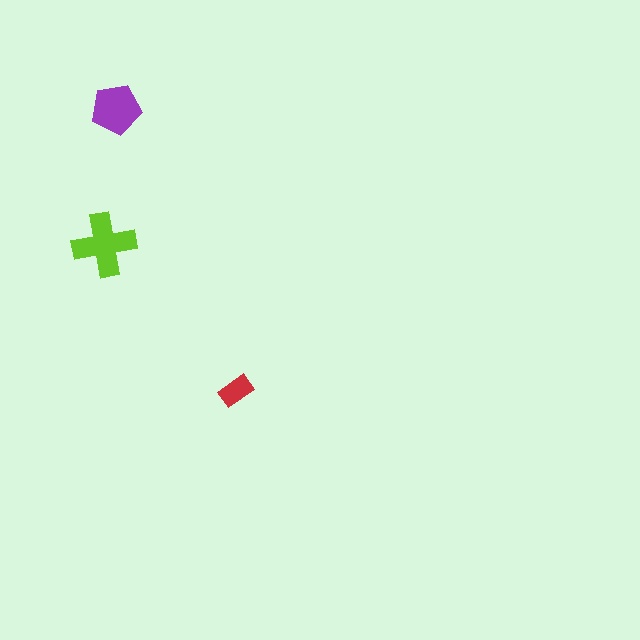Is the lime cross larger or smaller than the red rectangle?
Larger.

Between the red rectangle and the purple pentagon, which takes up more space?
The purple pentagon.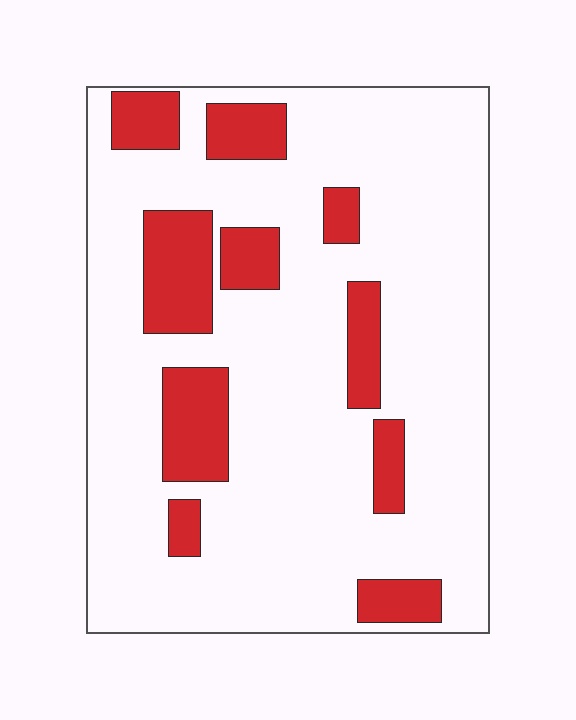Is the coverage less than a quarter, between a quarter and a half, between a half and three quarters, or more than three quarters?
Less than a quarter.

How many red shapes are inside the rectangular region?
10.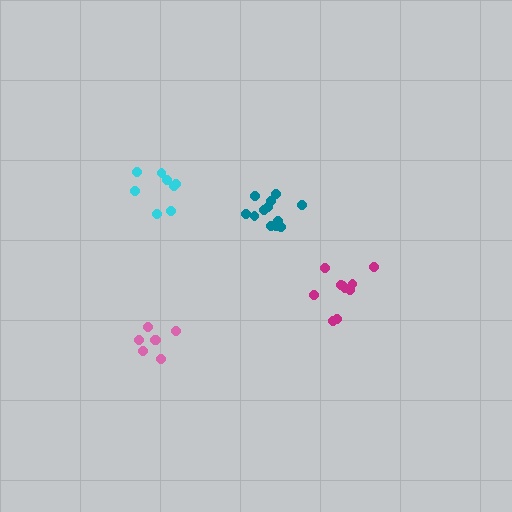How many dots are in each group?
Group 1: 10 dots, Group 2: 7 dots, Group 3: 8 dots, Group 4: 12 dots (37 total).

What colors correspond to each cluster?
The clusters are colored: magenta, pink, cyan, teal.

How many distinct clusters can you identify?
There are 4 distinct clusters.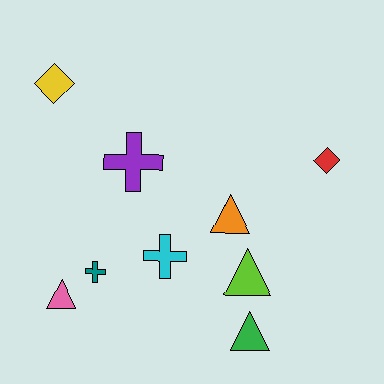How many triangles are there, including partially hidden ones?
There are 4 triangles.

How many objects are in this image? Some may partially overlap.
There are 9 objects.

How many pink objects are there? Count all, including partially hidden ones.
There is 1 pink object.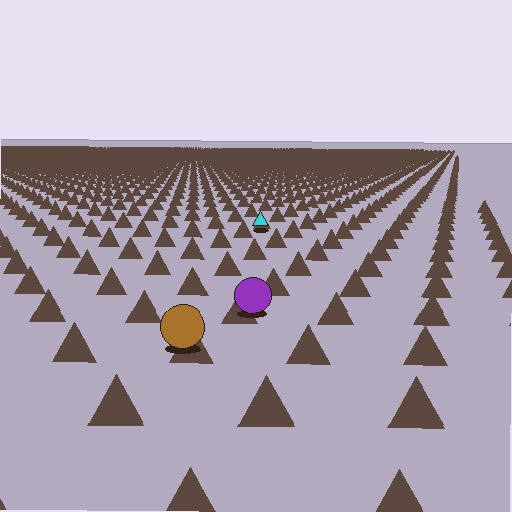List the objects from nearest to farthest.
From nearest to farthest: the brown circle, the purple circle, the cyan triangle.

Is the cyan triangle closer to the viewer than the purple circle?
No. The purple circle is closer — you can tell from the texture gradient: the ground texture is coarser near it.